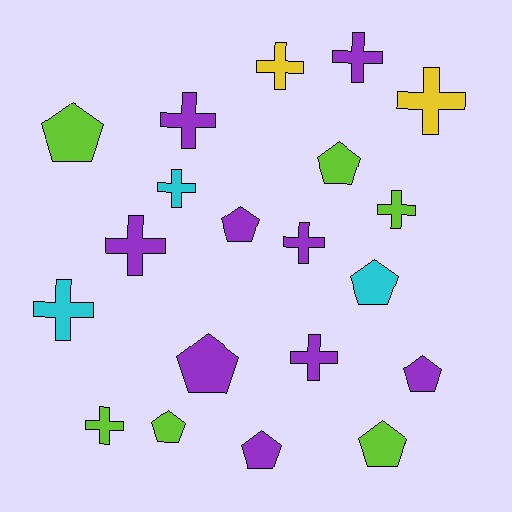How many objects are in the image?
There are 20 objects.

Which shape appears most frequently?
Cross, with 11 objects.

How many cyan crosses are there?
There are 2 cyan crosses.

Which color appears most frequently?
Purple, with 9 objects.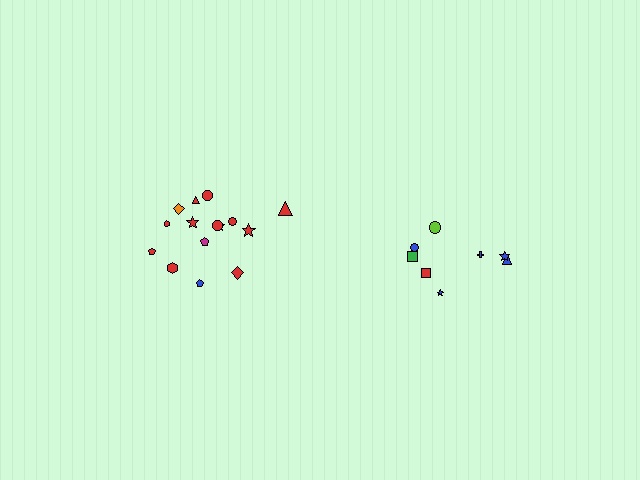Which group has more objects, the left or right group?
The left group.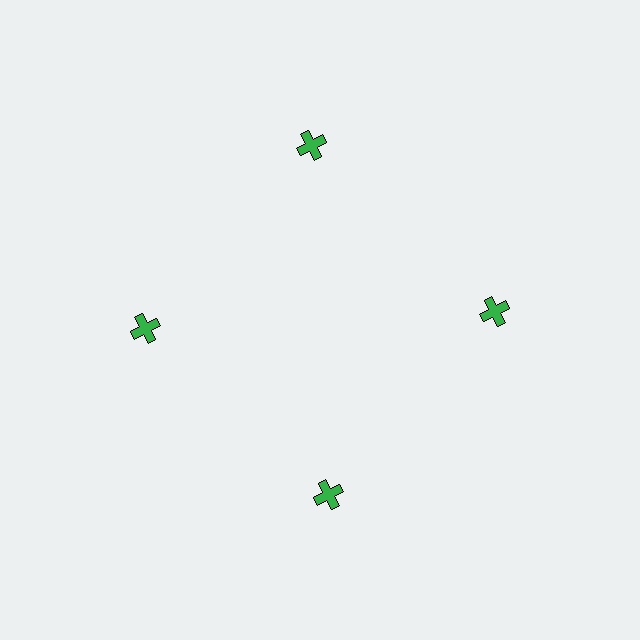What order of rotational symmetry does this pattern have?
This pattern has 4-fold rotational symmetry.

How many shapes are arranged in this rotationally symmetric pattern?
There are 4 shapes, arranged in 4 groups of 1.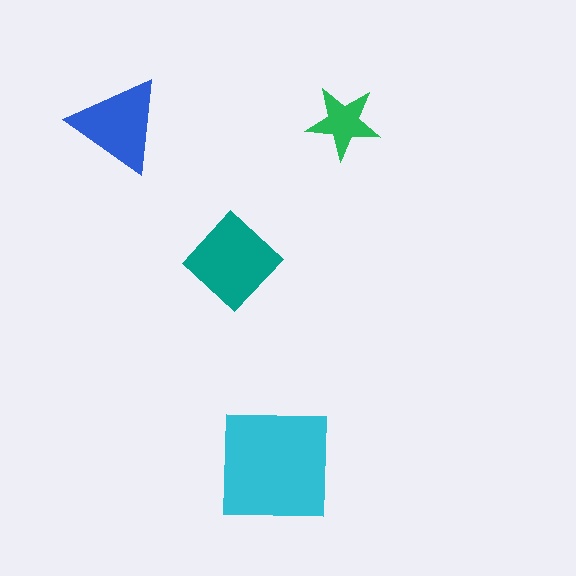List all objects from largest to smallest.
The cyan square, the teal diamond, the blue triangle, the green star.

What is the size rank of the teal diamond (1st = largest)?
2nd.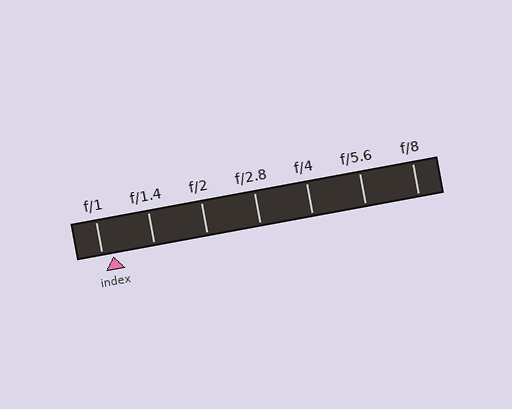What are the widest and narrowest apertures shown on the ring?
The widest aperture shown is f/1 and the narrowest is f/8.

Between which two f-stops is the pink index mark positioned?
The index mark is between f/1 and f/1.4.